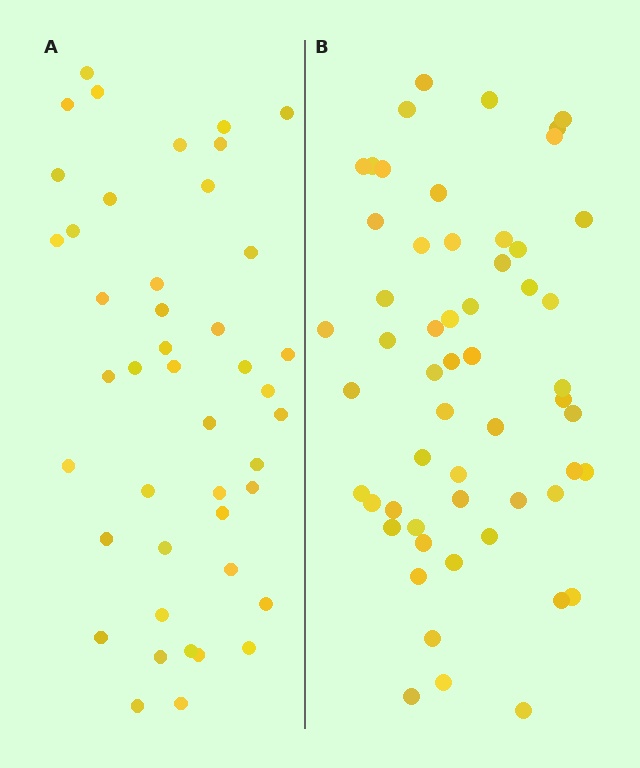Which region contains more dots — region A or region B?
Region B (the right region) has more dots.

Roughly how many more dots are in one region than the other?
Region B has roughly 12 or so more dots than region A.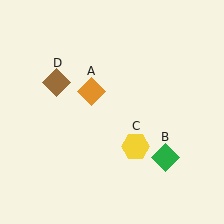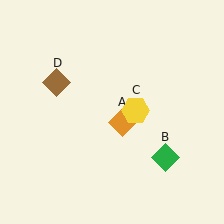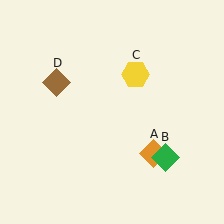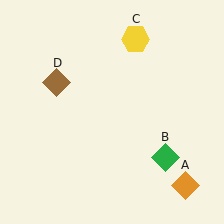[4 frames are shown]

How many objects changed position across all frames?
2 objects changed position: orange diamond (object A), yellow hexagon (object C).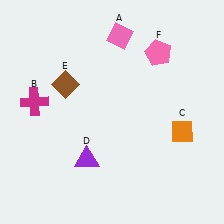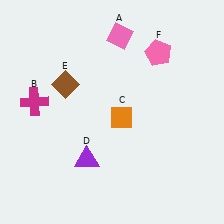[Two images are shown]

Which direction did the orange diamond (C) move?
The orange diamond (C) moved left.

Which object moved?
The orange diamond (C) moved left.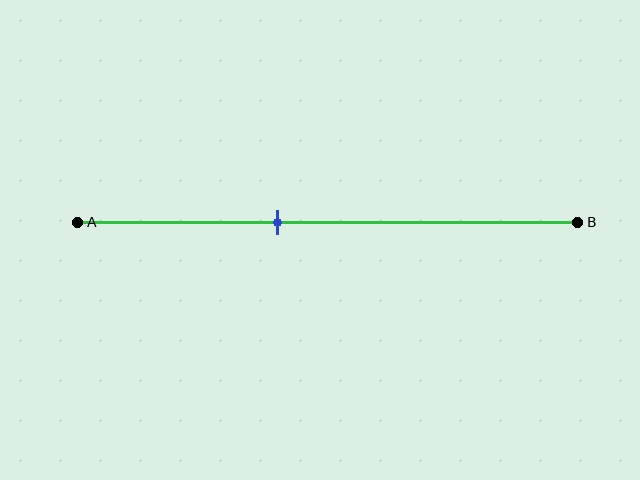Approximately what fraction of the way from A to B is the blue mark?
The blue mark is approximately 40% of the way from A to B.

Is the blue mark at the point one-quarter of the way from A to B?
No, the mark is at about 40% from A, not at the 25% one-quarter point.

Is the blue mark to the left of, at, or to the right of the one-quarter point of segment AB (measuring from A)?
The blue mark is to the right of the one-quarter point of segment AB.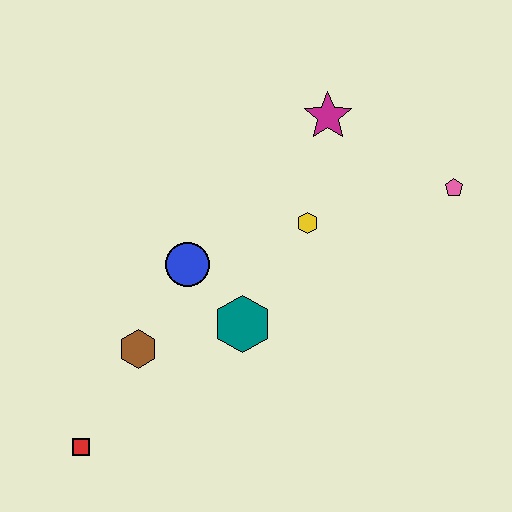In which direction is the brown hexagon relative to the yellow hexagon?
The brown hexagon is to the left of the yellow hexagon.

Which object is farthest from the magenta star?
The red square is farthest from the magenta star.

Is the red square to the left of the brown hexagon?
Yes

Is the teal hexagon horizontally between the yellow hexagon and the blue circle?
Yes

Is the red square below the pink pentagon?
Yes